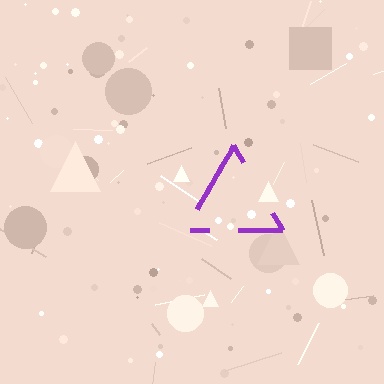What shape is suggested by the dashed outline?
The dashed outline suggests a triangle.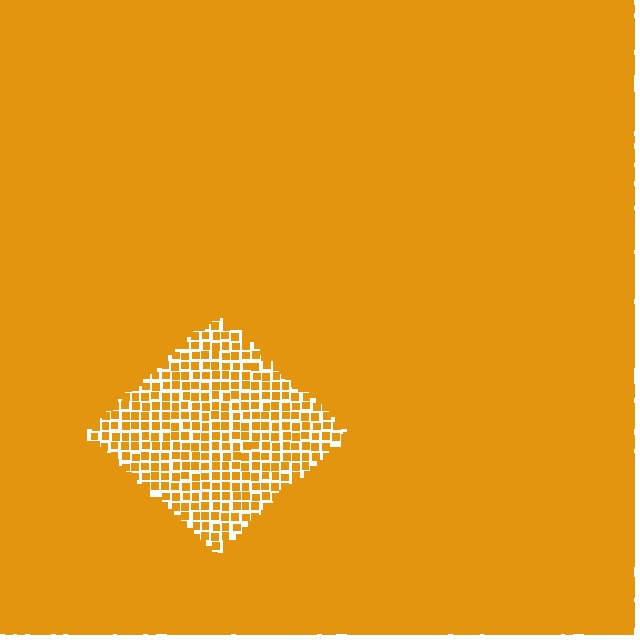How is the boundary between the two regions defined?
The boundary is defined by a change in element density (approximately 2.6x ratio). All elements are the same color, size, and shape.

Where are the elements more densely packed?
The elements are more densely packed outside the diamond boundary.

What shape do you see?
I see a diamond.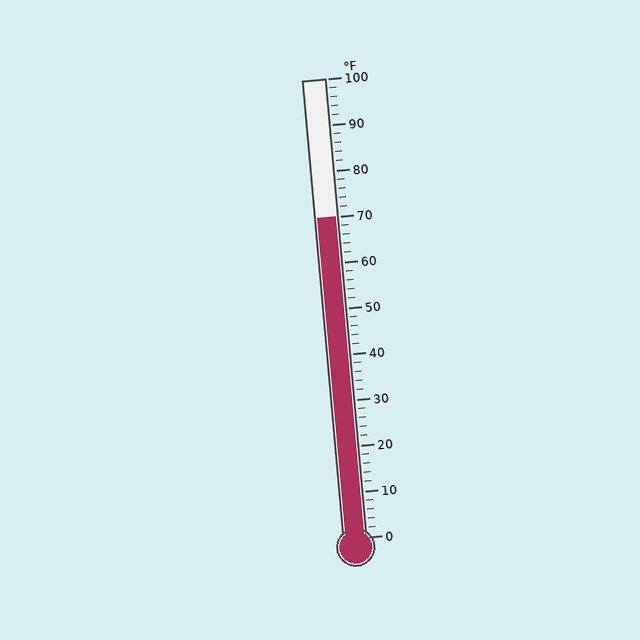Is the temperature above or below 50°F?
The temperature is above 50°F.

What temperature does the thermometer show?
The thermometer shows approximately 70°F.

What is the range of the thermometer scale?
The thermometer scale ranges from 0°F to 100°F.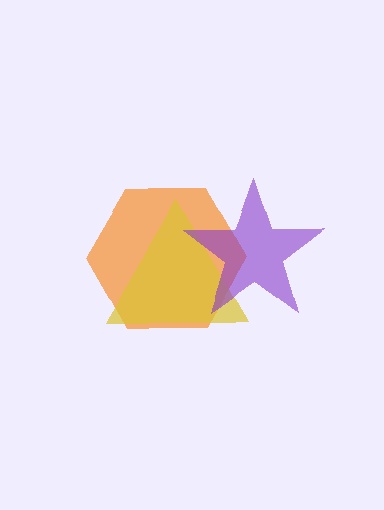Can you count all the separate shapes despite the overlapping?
Yes, there are 3 separate shapes.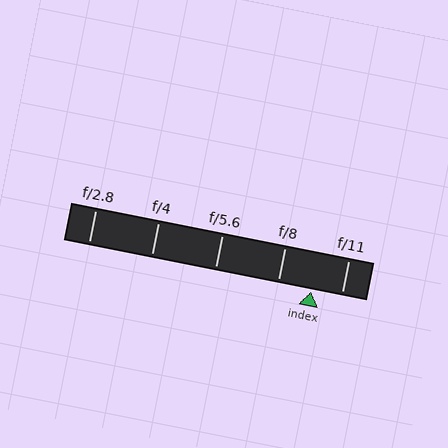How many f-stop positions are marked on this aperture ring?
There are 5 f-stop positions marked.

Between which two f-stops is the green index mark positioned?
The index mark is between f/8 and f/11.